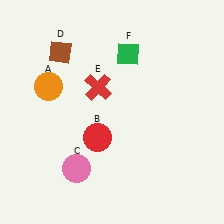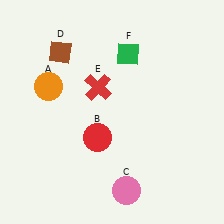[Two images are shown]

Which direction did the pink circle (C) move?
The pink circle (C) moved right.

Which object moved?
The pink circle (C) moved right.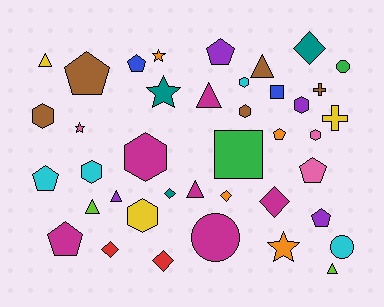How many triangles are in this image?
There are 7 triangles.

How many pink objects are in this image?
There are 3 pink objects.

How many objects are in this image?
There are 40 objects.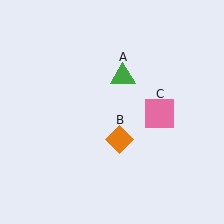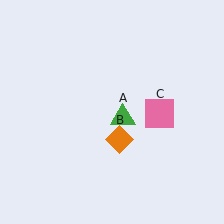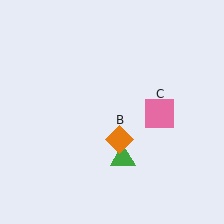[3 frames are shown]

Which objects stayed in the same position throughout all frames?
Orange diamond (object B) and pink square (object C) remained stationary.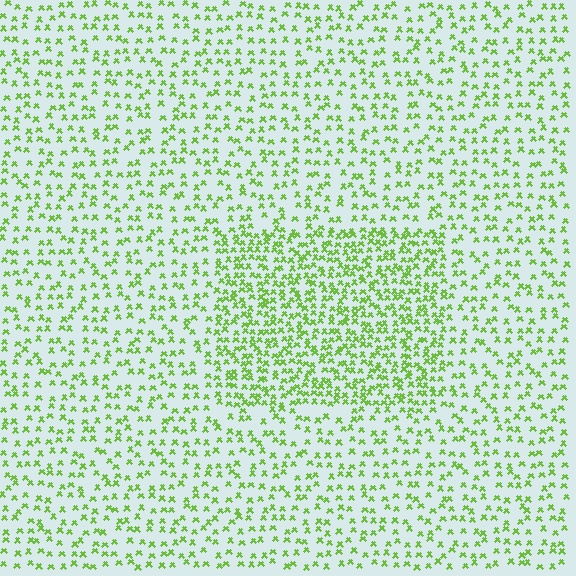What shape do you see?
I see a rectangle.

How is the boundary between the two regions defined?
The boundary is defined by a change in element density (approximately 2.0x ratio). All elements are the same color, size, and shape.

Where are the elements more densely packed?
The elements are more densely packed inside the rectangle boundary.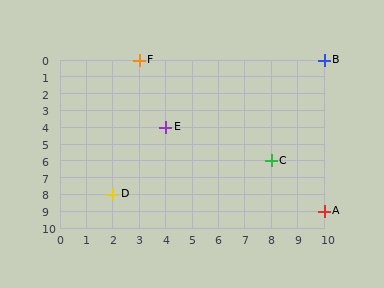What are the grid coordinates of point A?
Point A is at grid coordinates (10, 9).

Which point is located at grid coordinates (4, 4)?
Point E is at (4, 4).